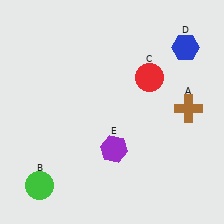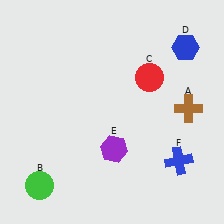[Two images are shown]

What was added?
A blue cross (F) was added in Image 2.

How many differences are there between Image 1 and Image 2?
There is 1 difference between the two images.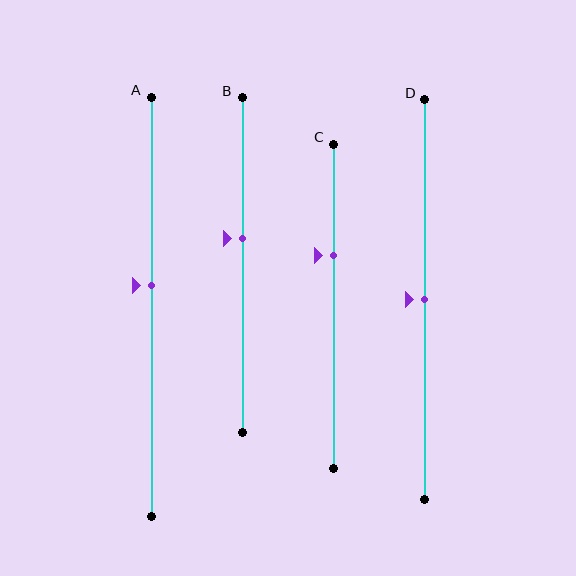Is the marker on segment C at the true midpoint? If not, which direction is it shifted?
No, the marker on segment C is shifted upward by about 16% of the segment length.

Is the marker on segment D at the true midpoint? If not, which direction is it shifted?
Yes, the marker on segment D is at the true midpoint.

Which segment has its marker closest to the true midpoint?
Segment D has its marker closest to the true midpoint.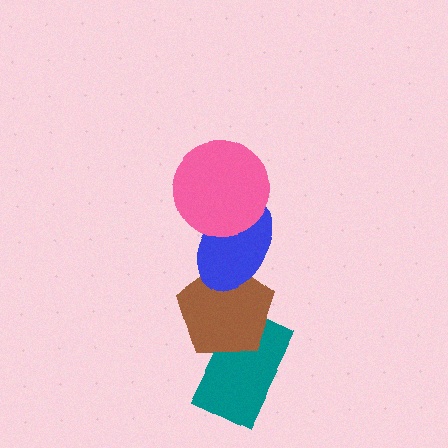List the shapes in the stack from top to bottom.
From top to bottom: the pink circle, the blue ellipse, the brown pentagon, the teal rectangle.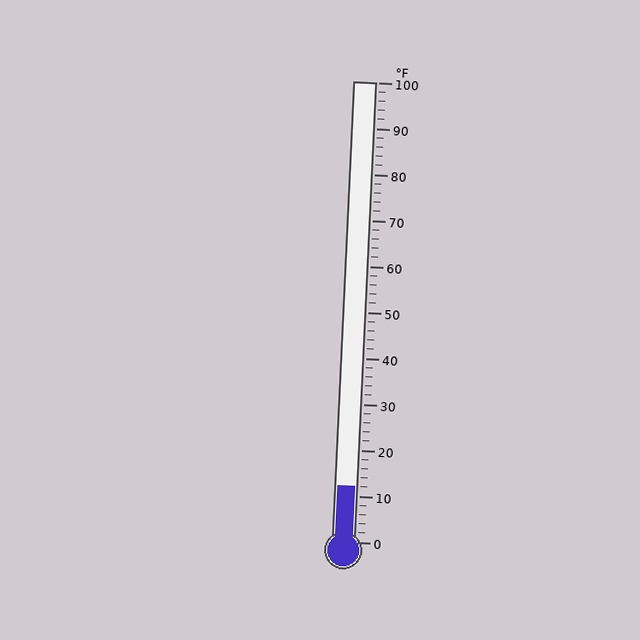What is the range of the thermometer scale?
The thermometer scale ranges from 0°F to 100°F.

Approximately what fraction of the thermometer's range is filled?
The thermometer is filled to approximately 10% of its range.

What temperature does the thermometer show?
The thermometer shows approximately 12°F.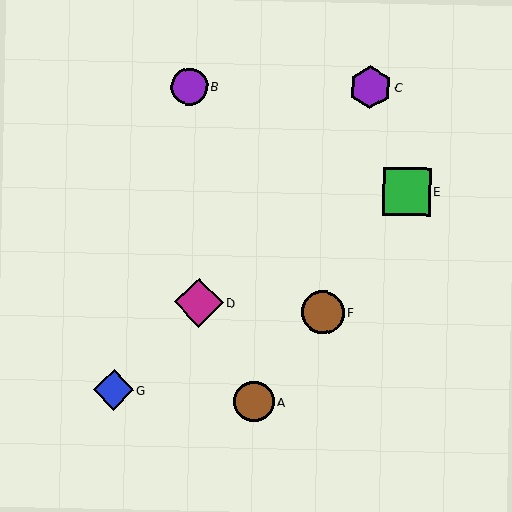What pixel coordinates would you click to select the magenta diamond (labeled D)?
Click at (199, 303) to select the magenta diamond D.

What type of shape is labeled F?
Shape F is a brown circle.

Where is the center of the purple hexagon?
The center of the purple hexagon is at (370, 87).